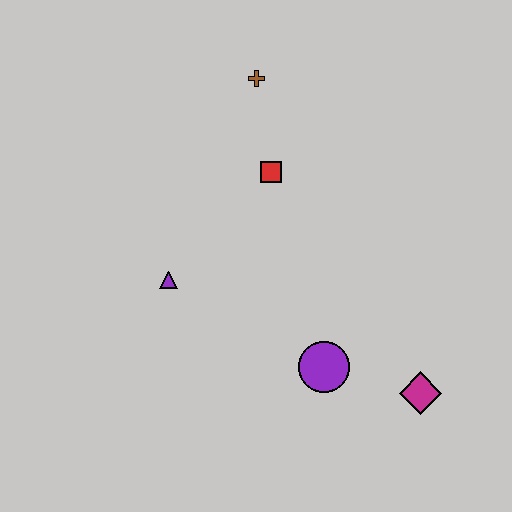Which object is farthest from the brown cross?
The magenta diamond is farthest from the brown cross.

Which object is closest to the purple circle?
The magenta diamond is closest to the purple circle.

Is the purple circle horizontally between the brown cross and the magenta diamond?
Yes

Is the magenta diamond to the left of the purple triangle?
No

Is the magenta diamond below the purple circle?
Yes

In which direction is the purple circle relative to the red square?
The purple circle is below the red square.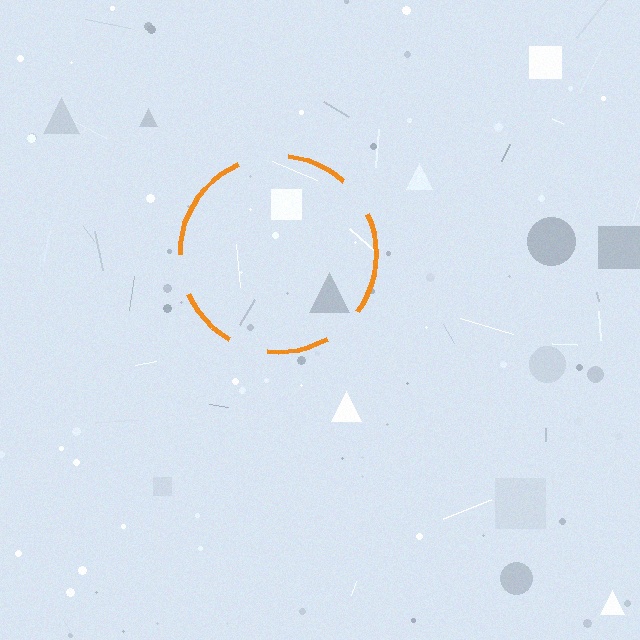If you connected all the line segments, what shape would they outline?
They would outline a circle.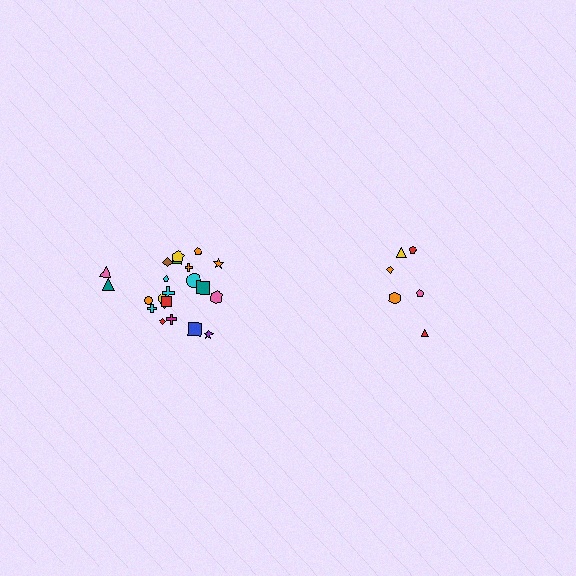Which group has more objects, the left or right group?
The left group.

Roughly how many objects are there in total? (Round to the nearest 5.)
Roughly 30 objects in total.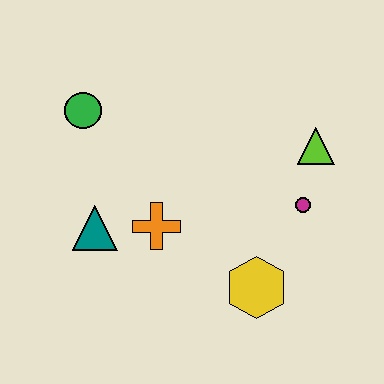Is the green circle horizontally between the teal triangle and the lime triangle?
No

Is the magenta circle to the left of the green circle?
No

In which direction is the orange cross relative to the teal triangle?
The orange cross is to the right of the teal triangle.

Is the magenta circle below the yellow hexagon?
No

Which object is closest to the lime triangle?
The magenta circle is closest to the lime triangle.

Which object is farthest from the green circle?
The yellow hexagon is farthest from the green circle.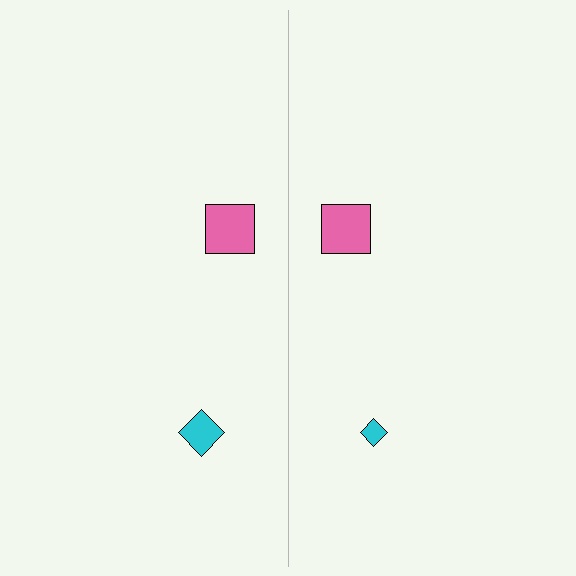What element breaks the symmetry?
The cyan diamond on the right side has a different size than its mirror counterpart.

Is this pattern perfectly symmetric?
No, the pattern is not perfectly symmetric. The cyan diamond on the right side has a different size than its mirror counterpart.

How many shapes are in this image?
There are 4 shapes in this image.